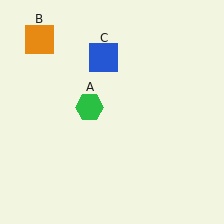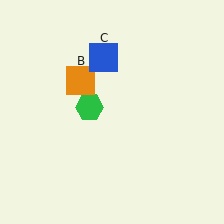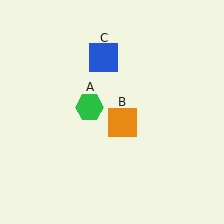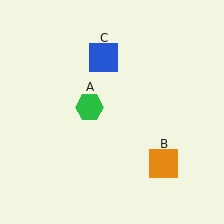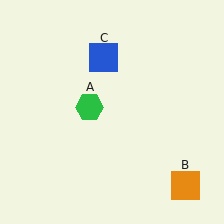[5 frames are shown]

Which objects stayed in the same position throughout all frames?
Green hexagon (object A) and blue square (object C) remained stationary.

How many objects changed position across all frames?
1 object changed position: orange square (object B).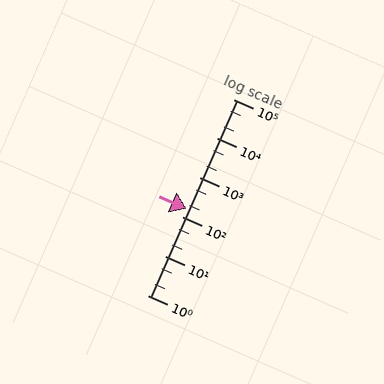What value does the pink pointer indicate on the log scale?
The pointer indicates approximately 160.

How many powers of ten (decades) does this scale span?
The scale spans 5 decades, from 1 to 100000.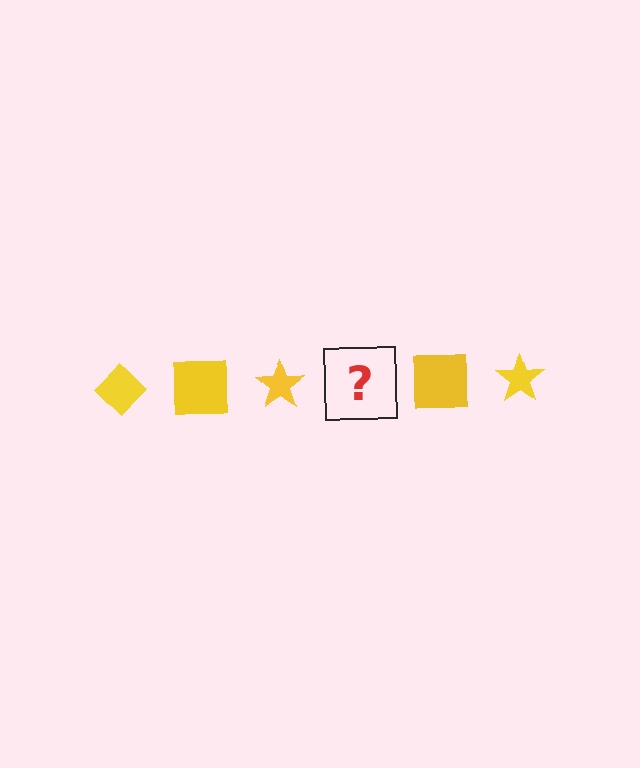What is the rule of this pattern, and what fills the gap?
The rule is that the pattern cycles through diamond, square, star shapes in yellow. The gap should be filled with a yellow diamond.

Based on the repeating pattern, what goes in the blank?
The blank should be a yellow diamond.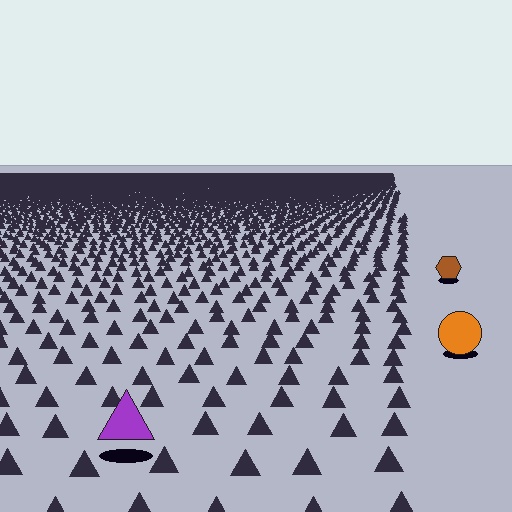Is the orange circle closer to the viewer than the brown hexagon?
Yes. The orange circle is closer — you can tell from the texture gradient: the ground texture is coarser near it.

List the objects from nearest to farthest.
From nearest to farthest: the purple triangle, the orange circle, the brown hexagon.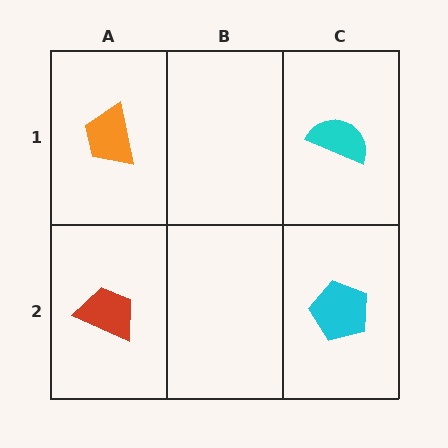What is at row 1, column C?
A cyan semicircle.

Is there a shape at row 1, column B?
No, that cell is empty.